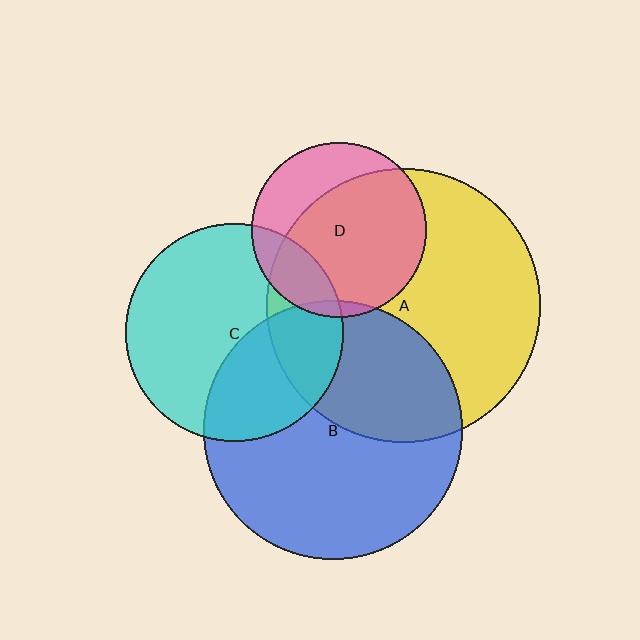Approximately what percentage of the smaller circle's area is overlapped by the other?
Approximately 35%.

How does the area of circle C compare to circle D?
Approximately 1.5 times.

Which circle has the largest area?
Circle A (yellow).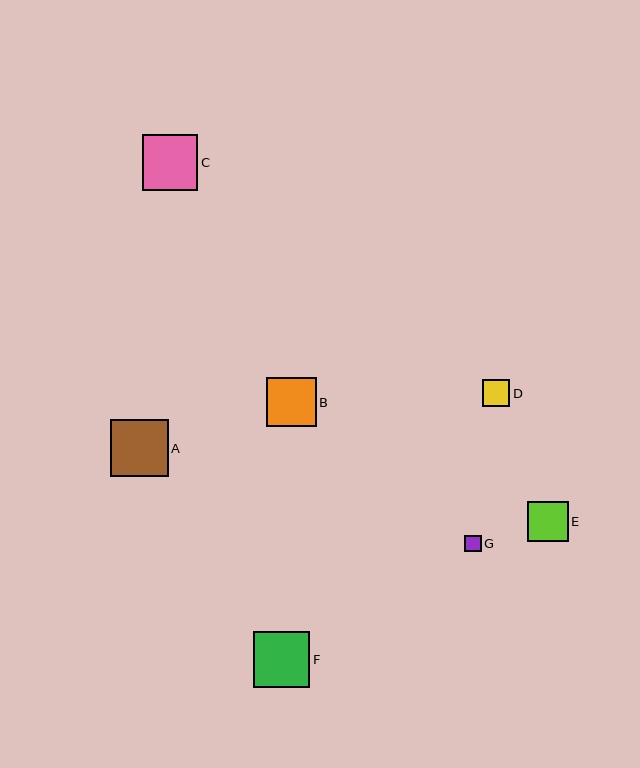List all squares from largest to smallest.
From largest to smallest: A, F, C, B, E, D, G.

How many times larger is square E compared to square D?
Square E is approximately 1.5 times the size of square D.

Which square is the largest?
Square A is the largest with a size of approximately 57 pixels.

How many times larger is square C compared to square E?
Square C is approximately 1.4 times the size of square E.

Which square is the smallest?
Square G is the smallest with a size of approximately 16 pixels.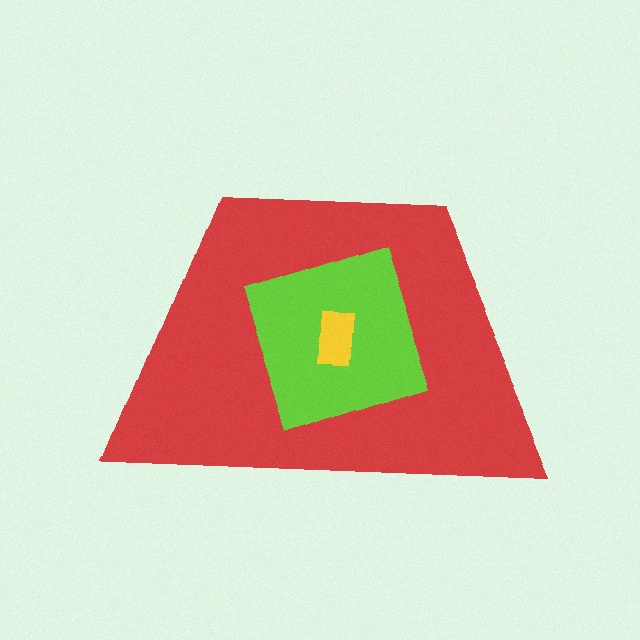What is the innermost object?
The yellow rectangle.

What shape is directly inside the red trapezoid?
The lime diamond.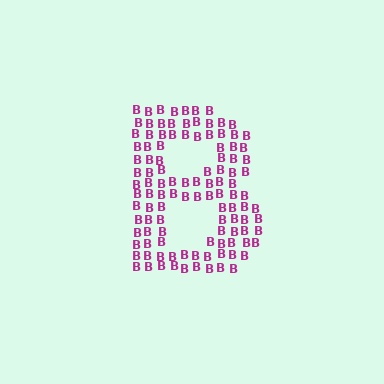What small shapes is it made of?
It is made of small letter B's.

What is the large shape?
The large shape is the letter B.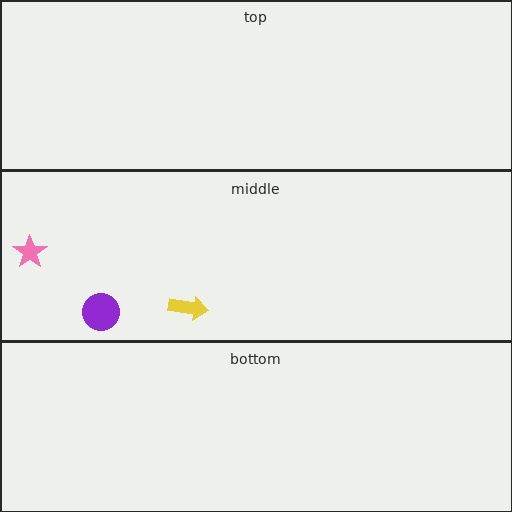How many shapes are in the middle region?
3.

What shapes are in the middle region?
The yellow arrow, the pink star, the purple circle.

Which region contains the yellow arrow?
The middle region.